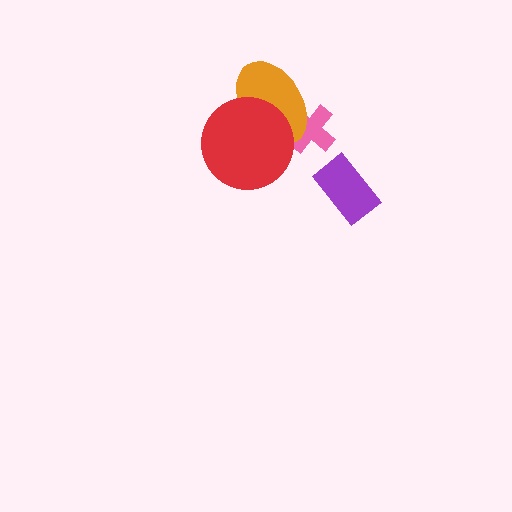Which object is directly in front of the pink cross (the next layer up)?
The orange ellipse is directly in front of the pink cross.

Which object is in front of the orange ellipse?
The red circle is in front of the orange ellipse.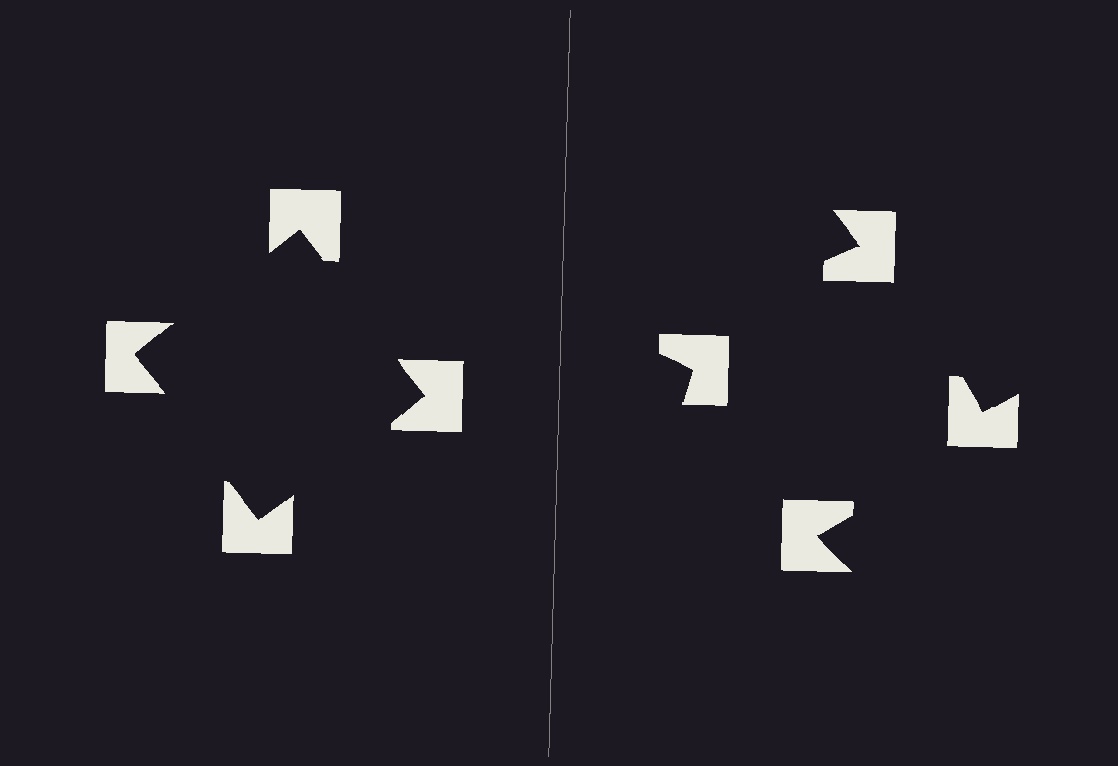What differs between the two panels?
The notched squares are positioned identically on both sides; only the wedge orientations differ. On the left they align to a square; on the right they are misaligned.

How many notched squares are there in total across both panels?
8 — 4 on each side.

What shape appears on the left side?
An illusory square.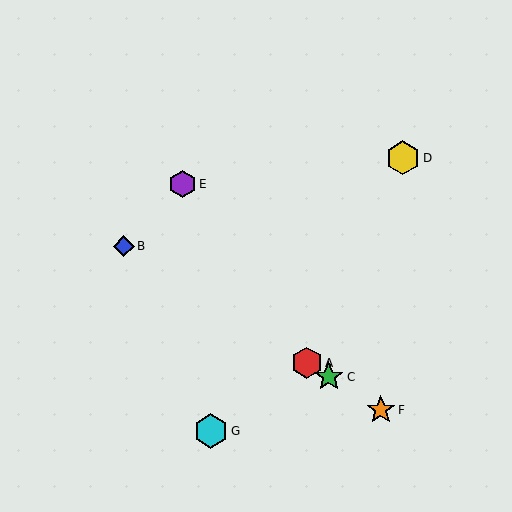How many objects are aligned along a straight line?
4 objects (A, B, C, F) are aligned along a straight line.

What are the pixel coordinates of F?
Object F is at (381, 410).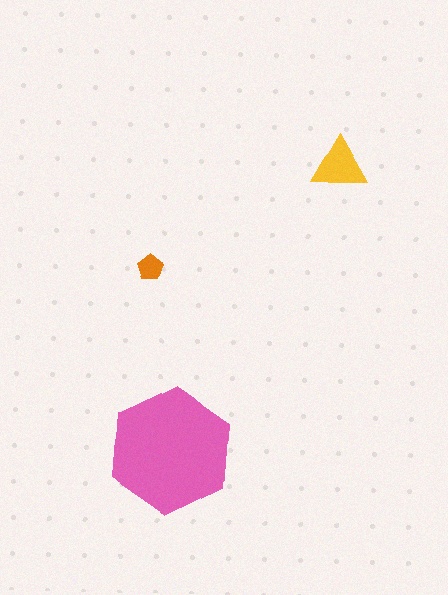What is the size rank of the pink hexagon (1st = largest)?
1st.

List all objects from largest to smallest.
The pink hexagon, the yellow triangle, the orange pentagon.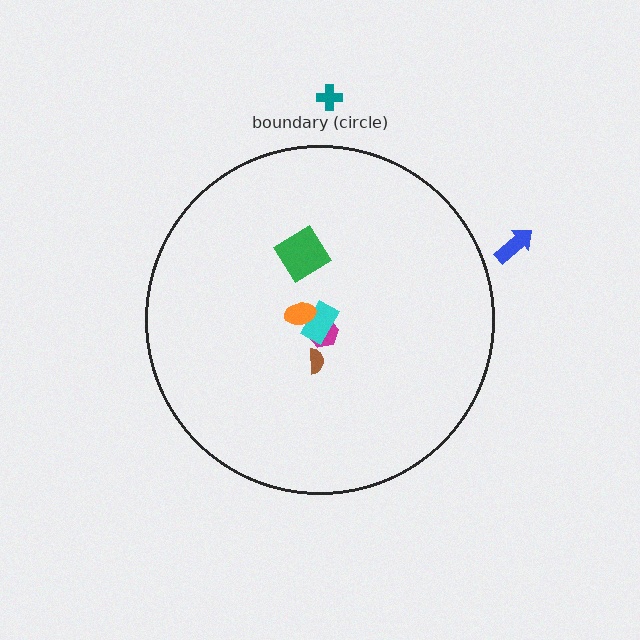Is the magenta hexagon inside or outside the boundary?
Inside.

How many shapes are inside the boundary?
5 inside, 2 outside.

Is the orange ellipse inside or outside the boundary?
Inside.